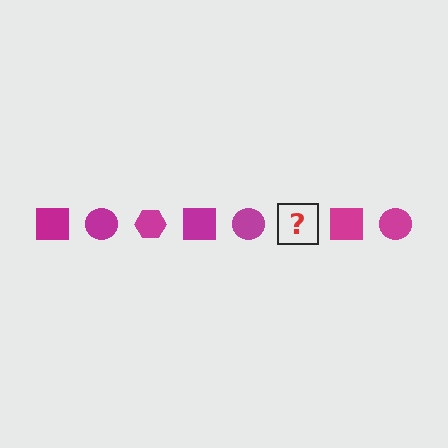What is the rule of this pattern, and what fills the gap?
The rule is that the pattern cycles through square, circle, hexagon shapes in magenta. The gap should be filled with a magenta hexagon.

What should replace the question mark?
The question mark should be replaced with a magenta hexagon.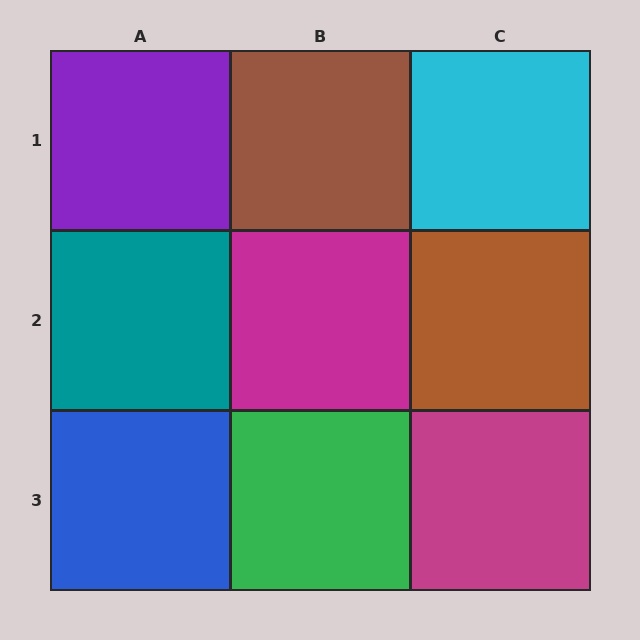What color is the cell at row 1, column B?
Brown.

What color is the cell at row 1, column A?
Purple.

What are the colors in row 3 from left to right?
Blue, green, magenta.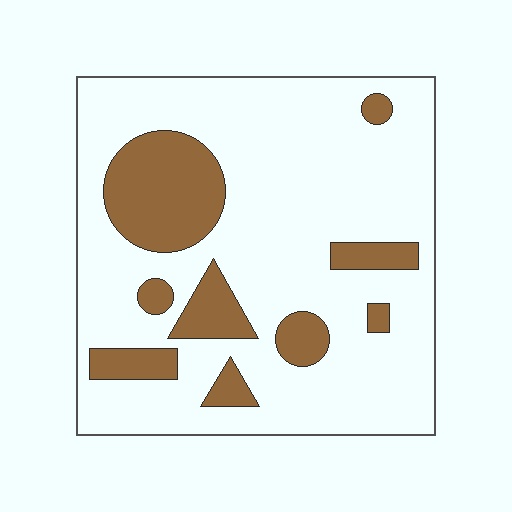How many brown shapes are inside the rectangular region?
9.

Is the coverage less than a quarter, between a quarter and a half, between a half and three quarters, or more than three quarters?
Less than a quarter.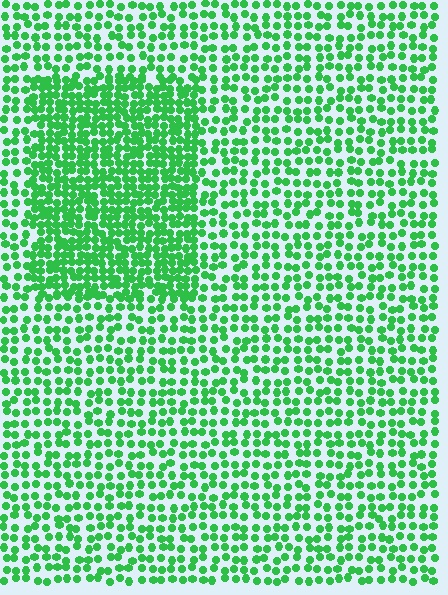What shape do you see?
I see a rectangle.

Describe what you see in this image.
The image contains small green elements arranged at two different densities. A rectangle-shaped region is visible where the elements are more densely packed than the surrounding area.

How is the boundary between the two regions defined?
The boundary is defined by a change in element density (approximately 1.9x ratio). All elements are the same color, size, and shape.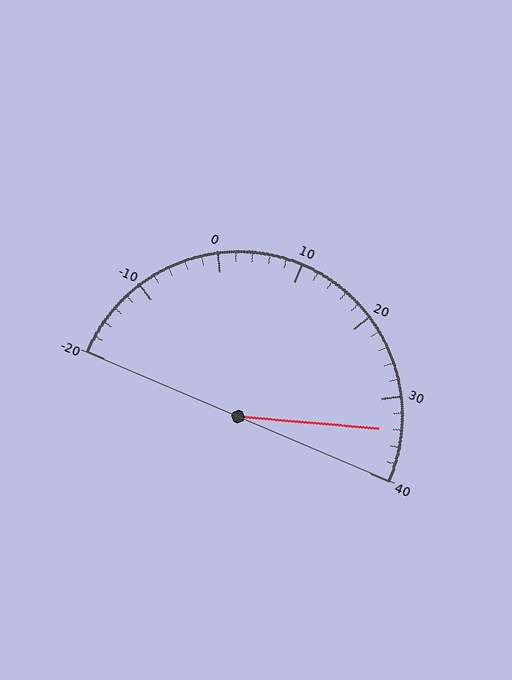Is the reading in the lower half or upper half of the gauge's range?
The reading is in the upper half of the range (-20 to 40).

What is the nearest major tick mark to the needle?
The nearest major tick mark is 30.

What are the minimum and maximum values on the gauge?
The gauge ranges from -20 to 40.